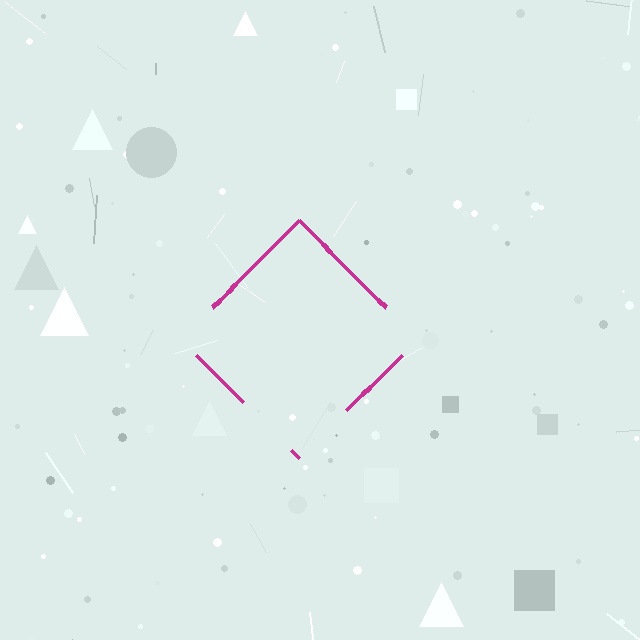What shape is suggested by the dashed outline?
The dashed outline suggests a diamond.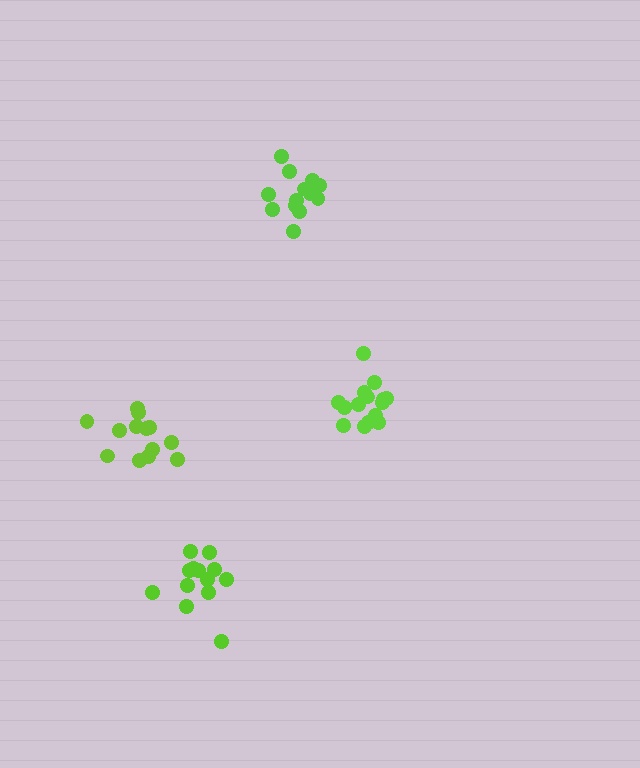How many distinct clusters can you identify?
There are 4 distinct clusters.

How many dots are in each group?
Group 1: 15 dots, Group 2: 13 dots, Group 3: 13 dots, Group 4: 13 dots (54 total).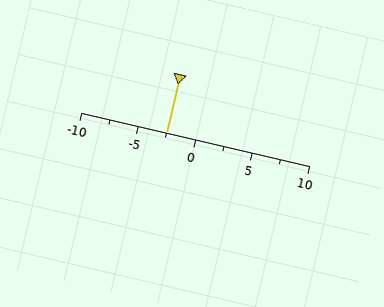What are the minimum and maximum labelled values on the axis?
The axis runs from -10 to 10.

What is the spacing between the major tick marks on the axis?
The major ticks are spaced 5 apart.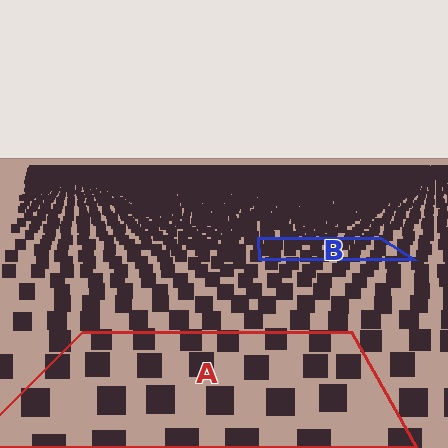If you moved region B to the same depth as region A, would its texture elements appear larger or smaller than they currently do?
They would appear larger. At a closer depth, the same texture elements are projected at a bigger on-screen size.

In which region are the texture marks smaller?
The texture marks are smaller in region B, because it is farther away.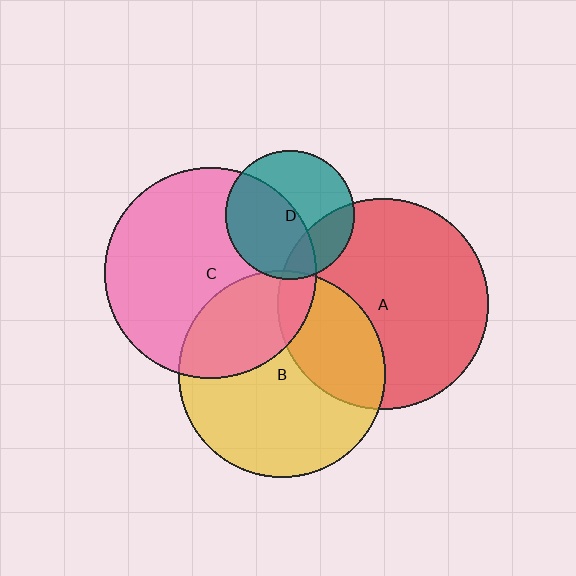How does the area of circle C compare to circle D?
Approximately 2.7 times.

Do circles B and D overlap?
Yes.